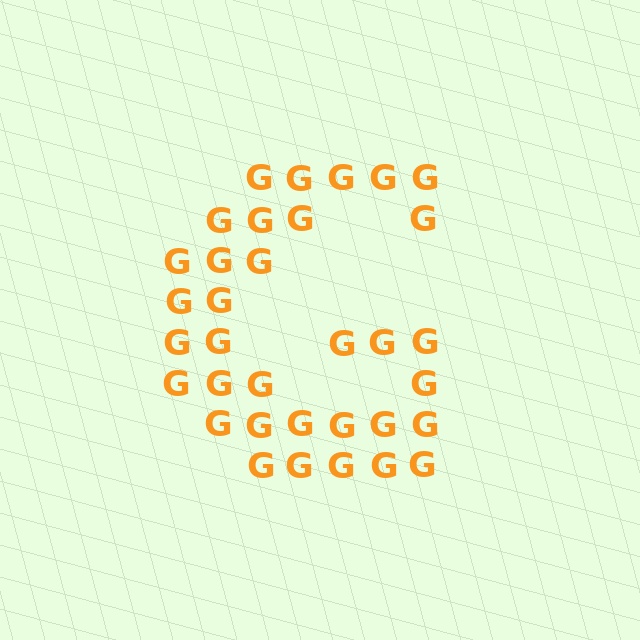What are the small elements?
The small elements are letter G's.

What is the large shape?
The large shape is the letter G.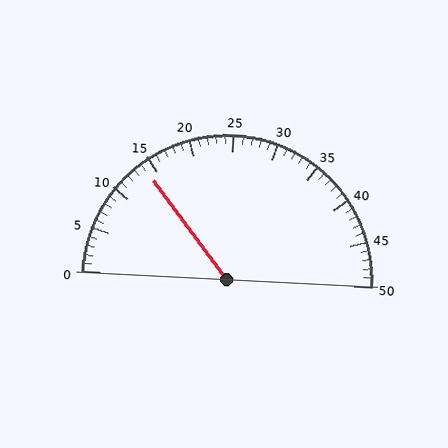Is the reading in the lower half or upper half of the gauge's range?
The reading is in the lower half of the range (0 to 50).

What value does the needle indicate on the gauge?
The needle indicates approximately 14.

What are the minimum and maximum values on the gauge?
The gauge ranges from 0 to 50.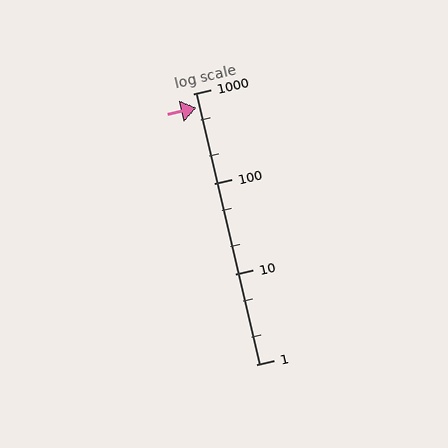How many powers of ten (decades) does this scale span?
The scale spans 3 decades, from 1 to 1000.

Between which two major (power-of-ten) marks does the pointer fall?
The pointer is between 100 and 1000.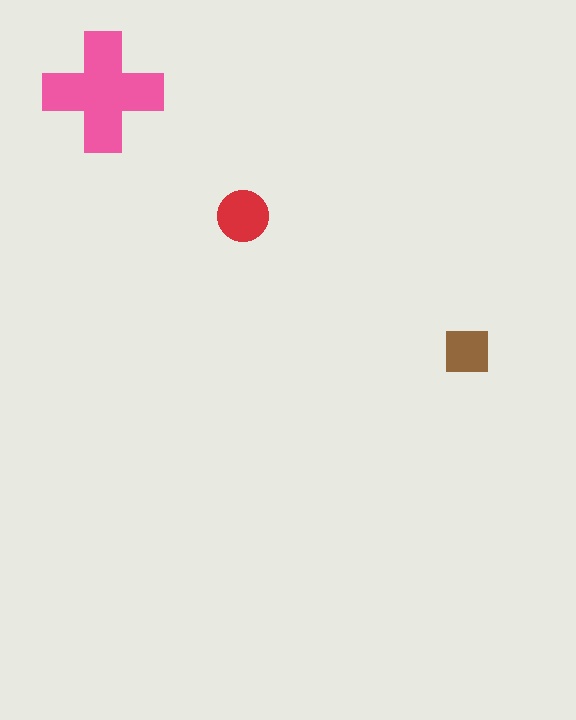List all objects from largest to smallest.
The pink cross, the red circle, the brown square.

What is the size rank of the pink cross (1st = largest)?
1st.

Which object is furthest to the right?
The brown square is rightmost.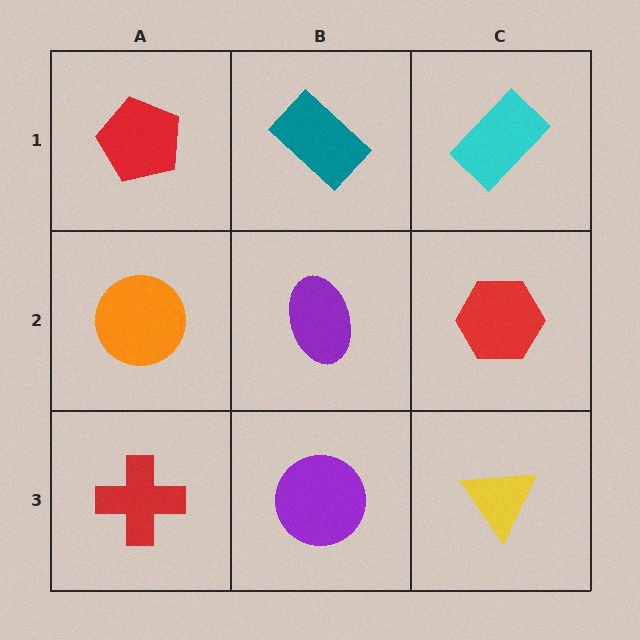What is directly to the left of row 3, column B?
A red cross.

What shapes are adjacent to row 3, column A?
An orange circle (row 2, column A), a purple circle (row 3, column B).